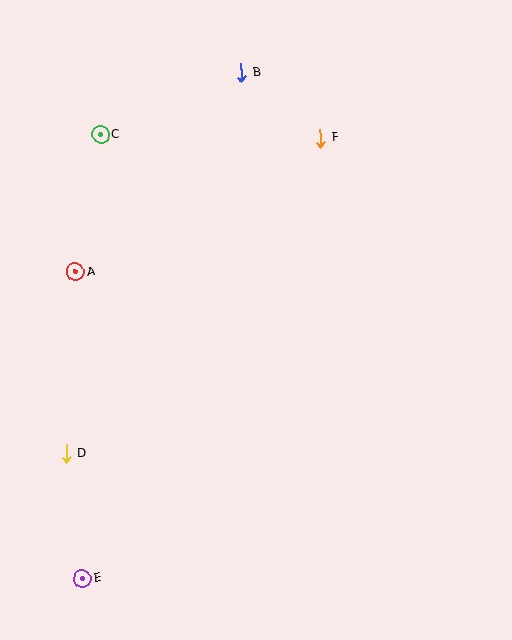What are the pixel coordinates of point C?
Point C is at (101, 135).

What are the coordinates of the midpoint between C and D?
The midpoint between C and D is at (84, 294).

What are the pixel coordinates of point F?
Point F is at (320, 138).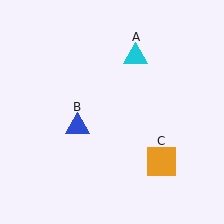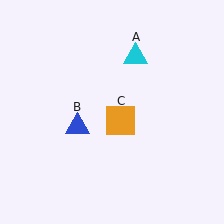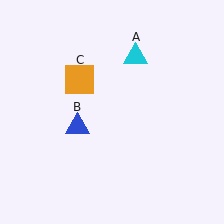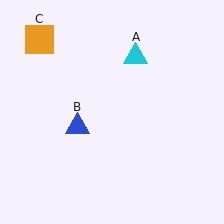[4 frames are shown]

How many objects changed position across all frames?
1 object changed position: orange square (object C).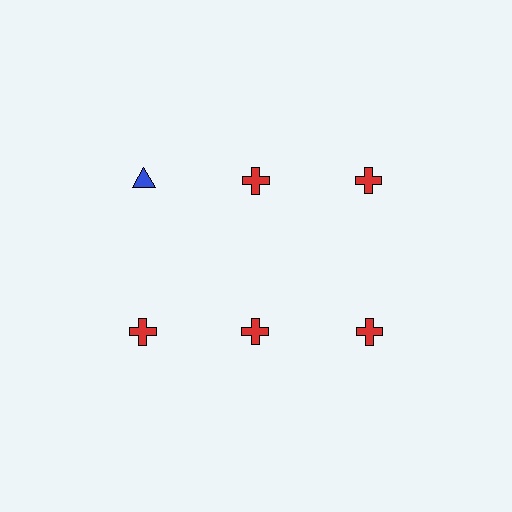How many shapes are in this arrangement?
There are 6 shapes arranged in a grid pattern.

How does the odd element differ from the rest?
It differs in both color (blue instead of red) and shape (triangle instead of cross).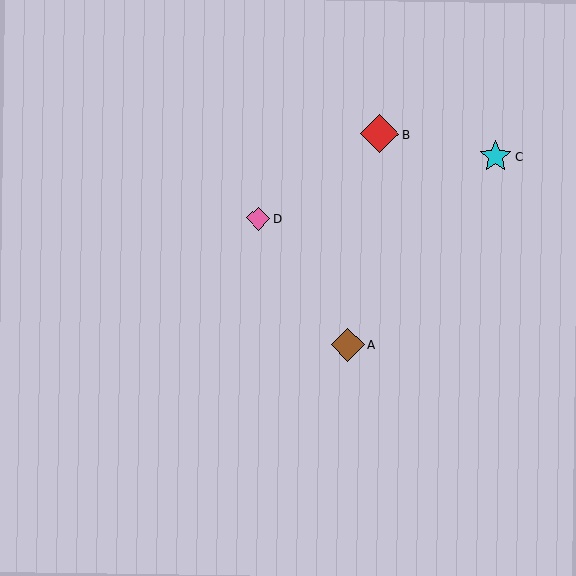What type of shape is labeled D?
Shape D is a pink diamond.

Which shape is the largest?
The red diamond (labeled B) is the largest.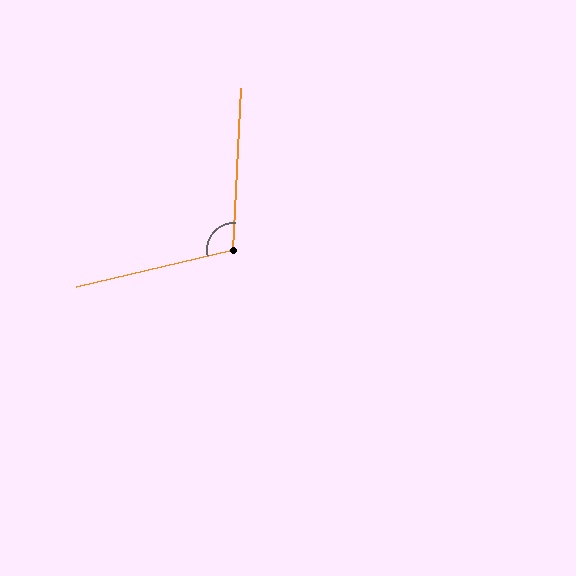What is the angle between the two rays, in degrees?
Approximately 106 degrees.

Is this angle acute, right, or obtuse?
It is obtuse.